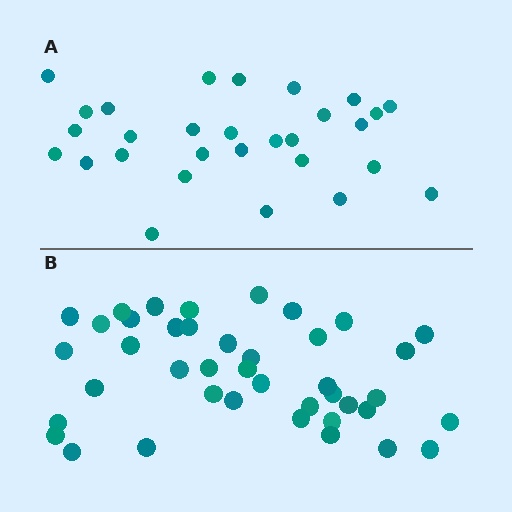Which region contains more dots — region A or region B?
Region B (the bottom region) has more dots.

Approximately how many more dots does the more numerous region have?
Region B has roughly 12 or so more dots than region A.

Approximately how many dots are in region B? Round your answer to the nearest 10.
About 40 dots. (The exact count is 41, which rounds to 40.)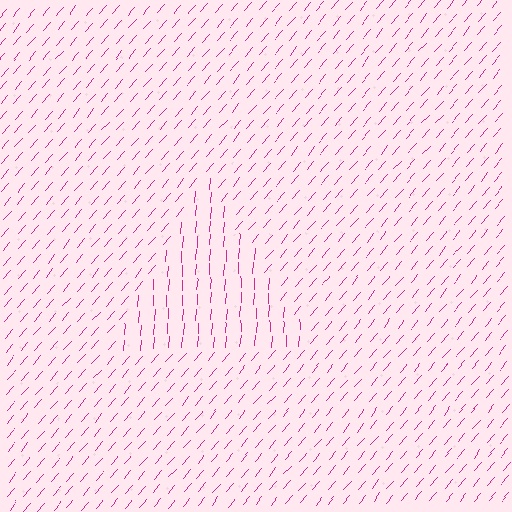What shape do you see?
I see a triangle.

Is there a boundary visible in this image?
Yes, there is a texture boundary formed by a change in line orientation.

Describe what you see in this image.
The image is filled with small magenta line segments. A triangle region in the image has lines oriented differently from the surrounding lines, creating a visible texture boundary.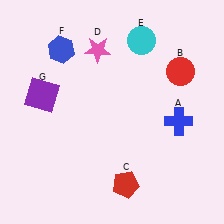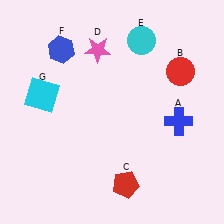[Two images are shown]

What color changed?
The square (G) changed from purple in Image 1 to cyan in Image 2.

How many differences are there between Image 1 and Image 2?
There is 1 difference between the two images.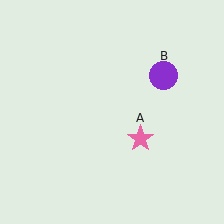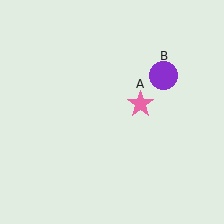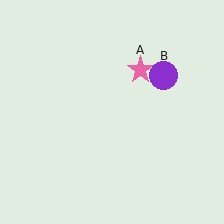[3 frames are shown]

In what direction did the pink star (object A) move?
The pink star (object A) moved up.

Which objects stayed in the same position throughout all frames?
Purple circle (object B) remained stationary.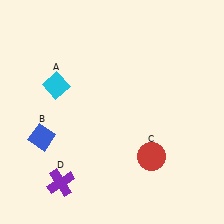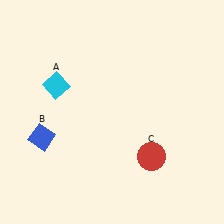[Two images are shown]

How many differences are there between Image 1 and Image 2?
There is 1 difference between the two images.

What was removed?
The purple cross (D) was removed in Image 2.